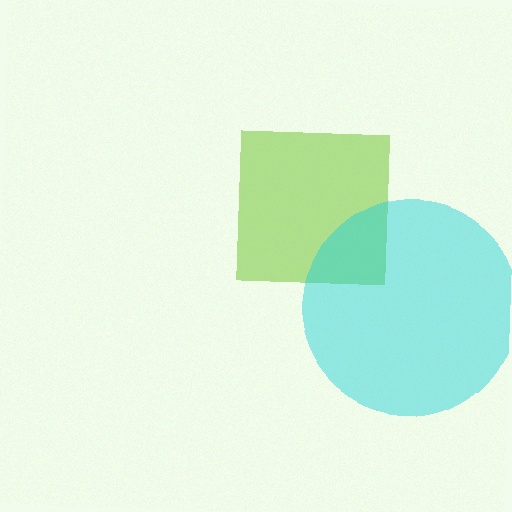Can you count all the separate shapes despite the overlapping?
Yes, there are 2 separate shapes.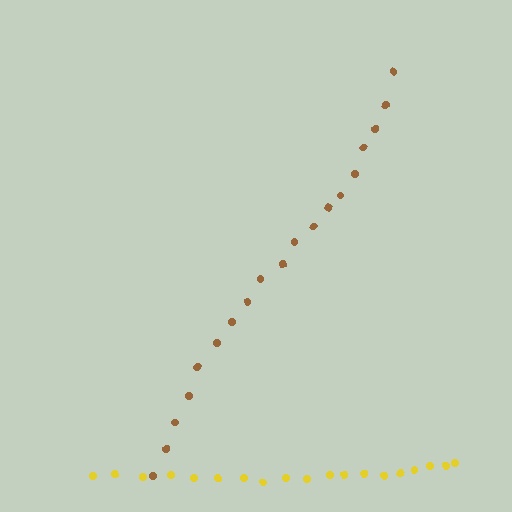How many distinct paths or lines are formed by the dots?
There are 2 distinct paths.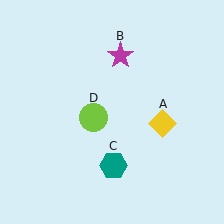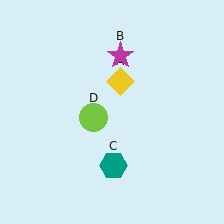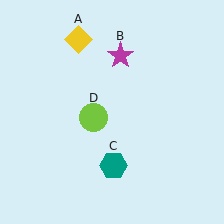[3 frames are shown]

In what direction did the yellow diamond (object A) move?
The yellow diamond (object A) moved up and to the left.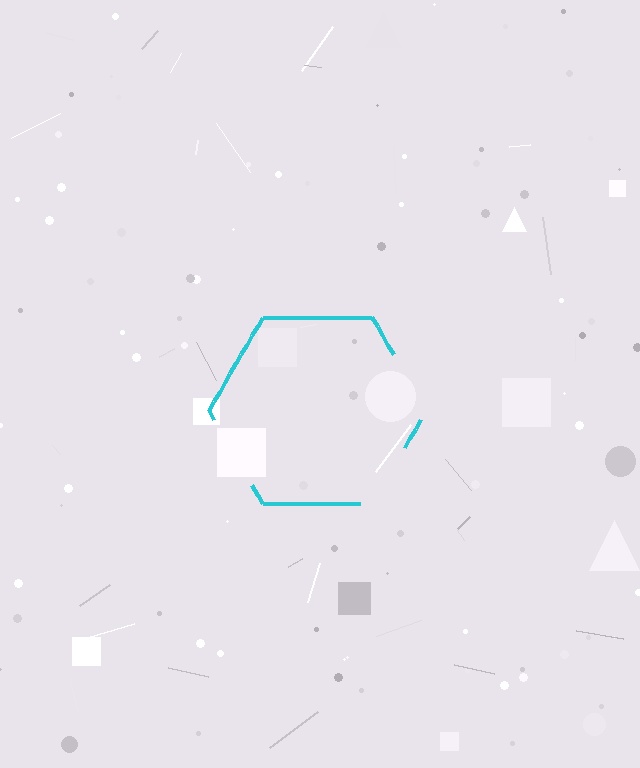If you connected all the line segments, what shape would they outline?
They would outline a hexagon.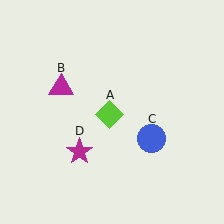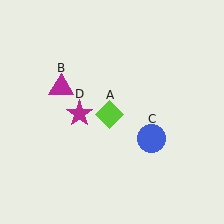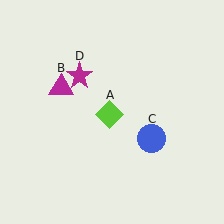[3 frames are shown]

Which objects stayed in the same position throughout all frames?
Lime diamond (object A) and magenta triangle (object B) and blue circle (object C) remained stationary.